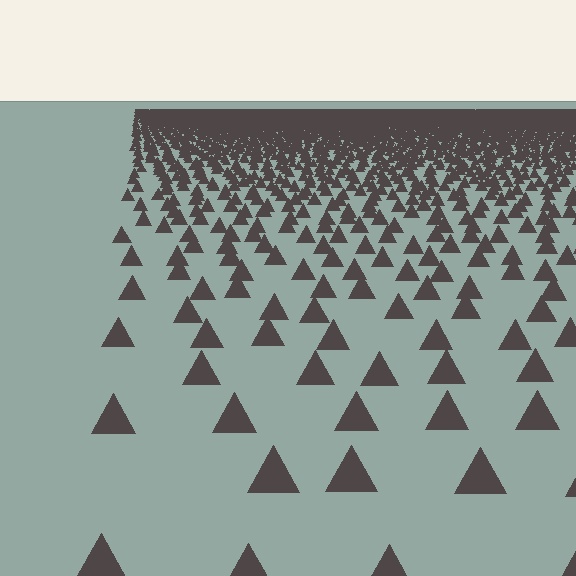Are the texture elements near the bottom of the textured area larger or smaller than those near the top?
Larger. Near the bottom, elements are closer to the viewer and appear at a bigger on-screen size.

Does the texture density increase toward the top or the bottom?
Density increases toward the top.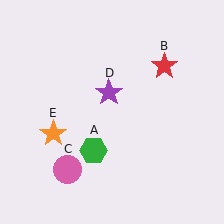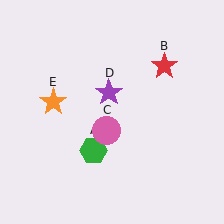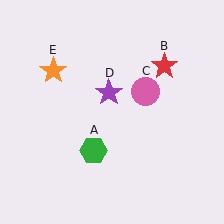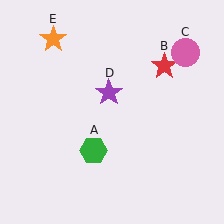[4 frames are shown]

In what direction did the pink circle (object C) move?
The pink circle (object C) moved up and to the right.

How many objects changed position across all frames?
2 objects changed position: pink circle (object C), orange star (object E).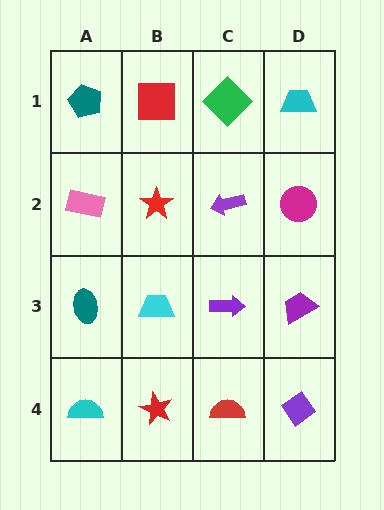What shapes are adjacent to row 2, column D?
A cyan trapezoid (row 1, column D), a purple trapezoid (row 3, column D), a purple arrow (row 2, column C).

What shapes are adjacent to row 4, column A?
A teal ellipse (row 3, column A), a red star (row 4, column B).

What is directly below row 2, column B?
A cyan trapezoid.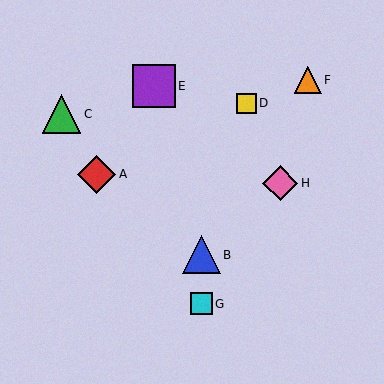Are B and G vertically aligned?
Yes, both are at x≈201.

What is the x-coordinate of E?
Object E is at x≈154.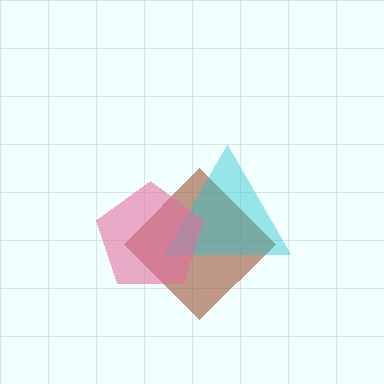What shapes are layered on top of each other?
The layered shapes are: a brown diamond, a cyan triangle, a pink pentagon.